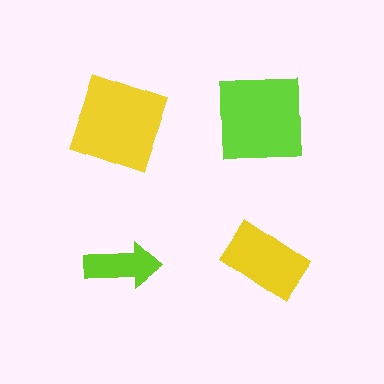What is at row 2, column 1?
A lime arrow.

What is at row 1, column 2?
A lime square.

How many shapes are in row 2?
2 shapes.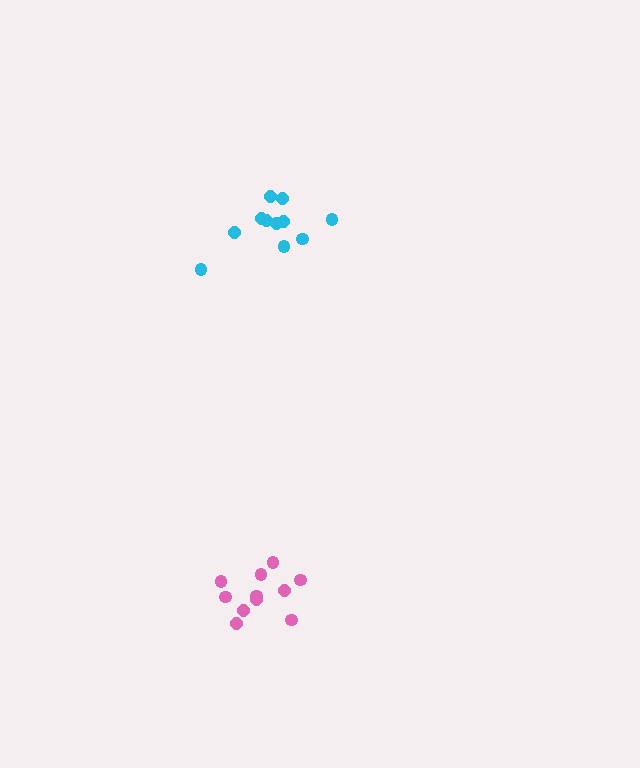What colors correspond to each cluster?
The clusters are colored: pink, cyan.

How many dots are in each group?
Group 1: 11 dots, Group 2: 11 dots (22 total).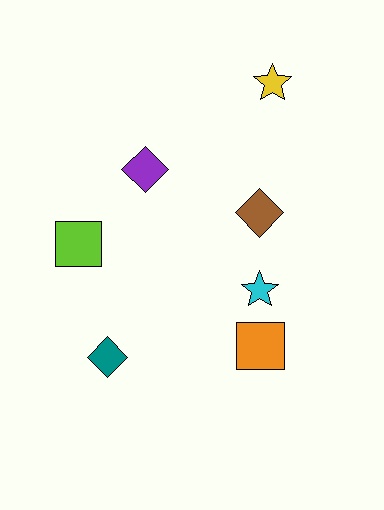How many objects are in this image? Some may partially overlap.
There are 7 objects.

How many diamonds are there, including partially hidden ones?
There are 3 diamonds.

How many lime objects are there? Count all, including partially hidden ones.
There is 1 lime object.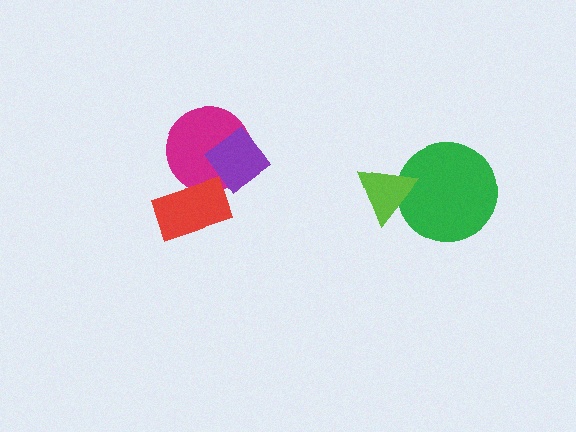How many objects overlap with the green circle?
1 object overlaps with the green circle.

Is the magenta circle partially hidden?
Yes, it is partially covered by another shape.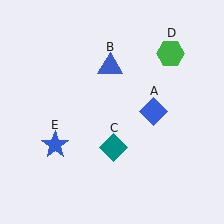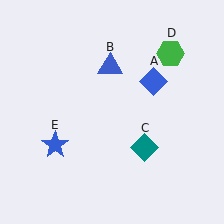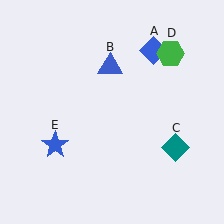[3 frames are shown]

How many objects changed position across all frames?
2 objects changed position: blue diamond (object A), teal diamond (object C).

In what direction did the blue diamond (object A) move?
The blue diamond (object A) moved up.